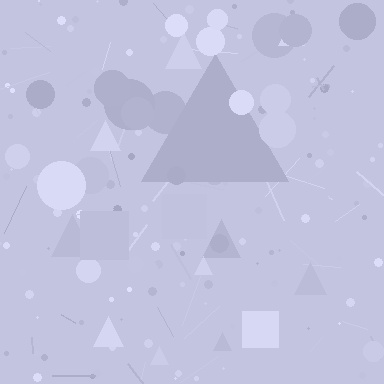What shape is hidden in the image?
A triangle is hidden in the image.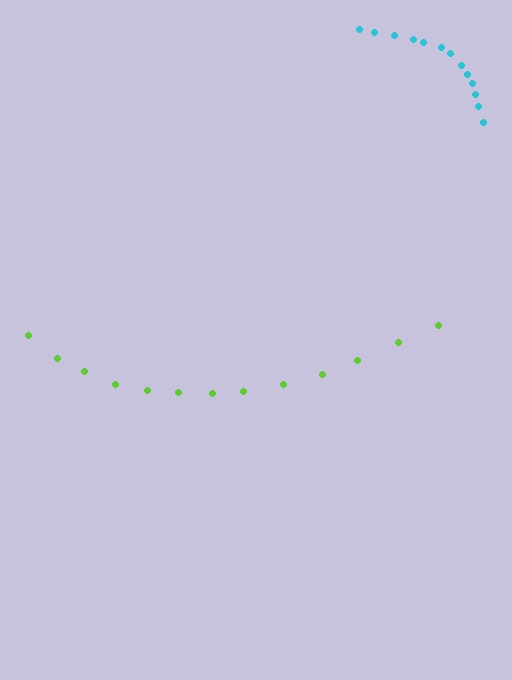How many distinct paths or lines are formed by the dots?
There are 2 distinct paths.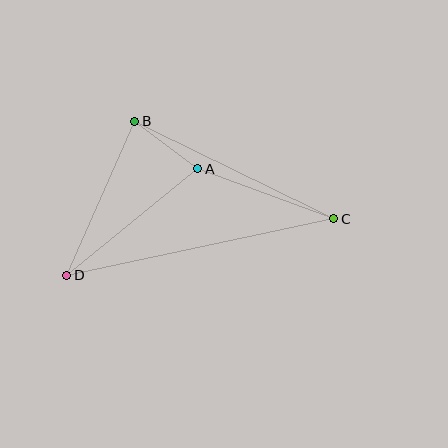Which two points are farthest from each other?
Points C and D are farthest from each other.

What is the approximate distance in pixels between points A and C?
The distance between A and C is approximately 145 pixels.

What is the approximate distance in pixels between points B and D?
The distance between B and D is approximately 168 pixels.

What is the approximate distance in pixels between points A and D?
The distance between A and D is approximately 169 pixels.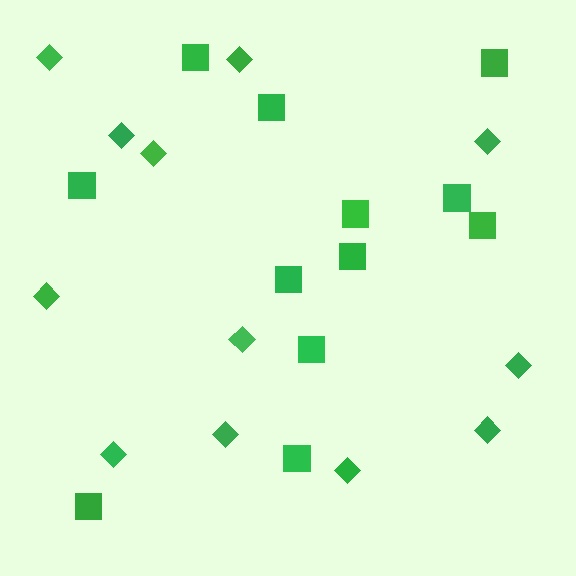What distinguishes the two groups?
There are 2 groups: one group of diamonds (12) and one group of squares (12).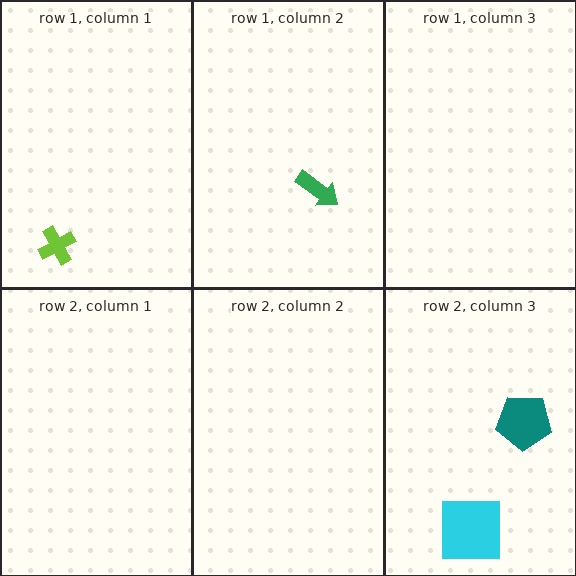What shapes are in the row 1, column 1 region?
The lime cross.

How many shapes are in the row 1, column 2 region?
1.